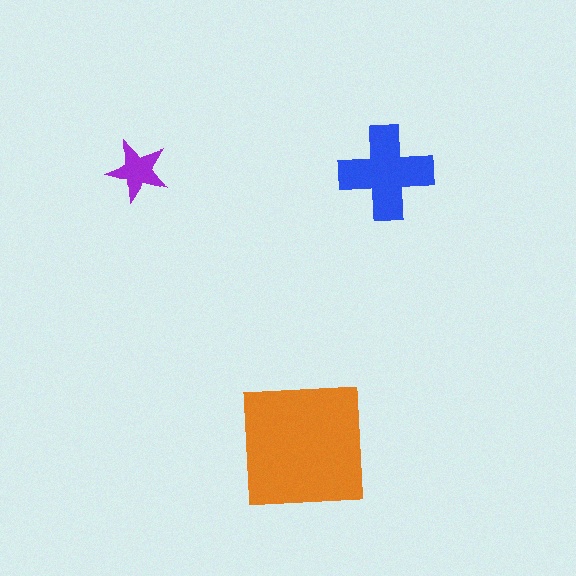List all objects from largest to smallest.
The orange square, the blue cross, the purple star.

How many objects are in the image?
There are 3 objects in the image.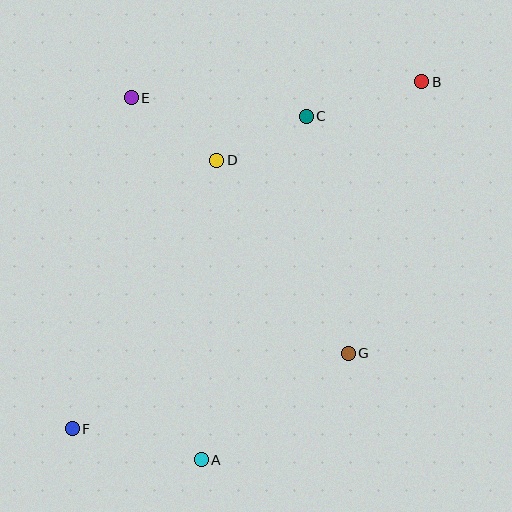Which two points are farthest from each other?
Points B and F are farthest from each other.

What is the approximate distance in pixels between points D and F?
The distance between D and F is approximately 305 pixels.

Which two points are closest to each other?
Points C and D are closest to each other.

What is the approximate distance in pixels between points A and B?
The distance between A and B is approximately 438 pixels.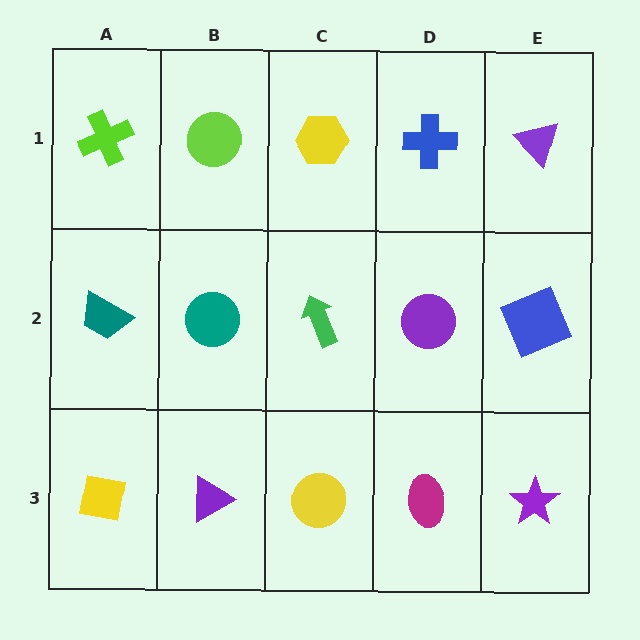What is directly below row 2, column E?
A purple star.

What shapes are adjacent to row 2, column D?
A blue cross (row 1, column D), a magenta ellipse (row 3, column D), a green arrow (row 2, column C), a blue square (row 2, column E).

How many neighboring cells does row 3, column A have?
2.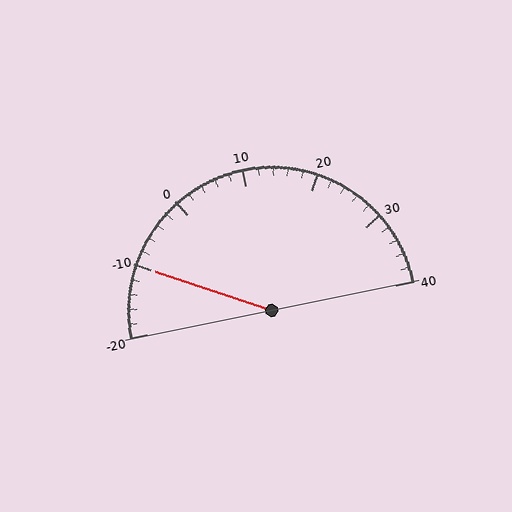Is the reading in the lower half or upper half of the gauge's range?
The reading is in the lower half of the range (-20 to 40).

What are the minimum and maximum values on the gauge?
The gauge ranges from -20 to 40.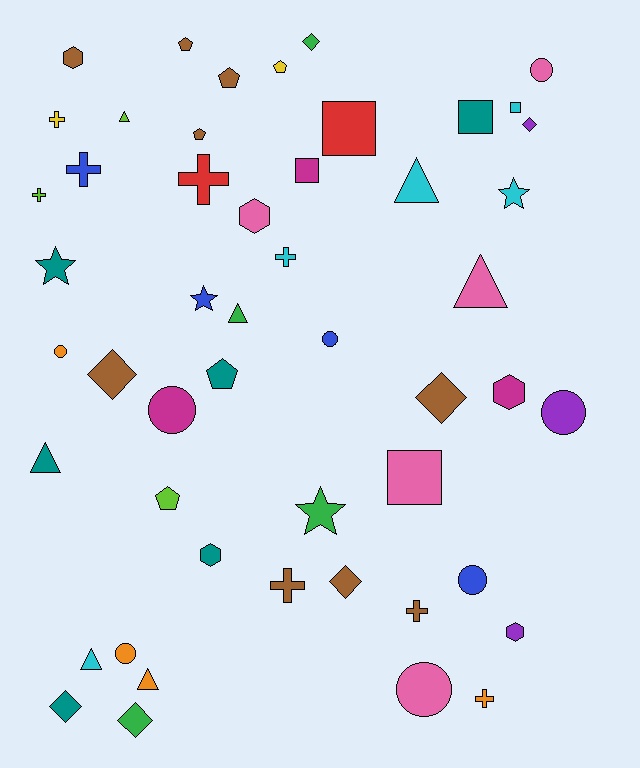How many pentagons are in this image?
There are 6 pentagons.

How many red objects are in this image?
There are 2 red objects.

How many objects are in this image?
There are 50 objects.